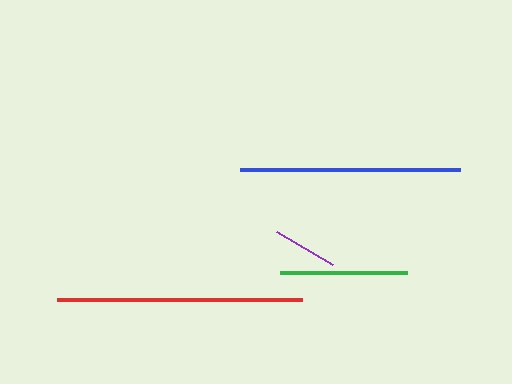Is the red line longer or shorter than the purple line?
The red line is longer than the purple line.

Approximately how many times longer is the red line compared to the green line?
The red line is approximately 1.9 times the length of the green line.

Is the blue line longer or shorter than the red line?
The red line is longer than the blue line.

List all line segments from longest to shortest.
From longest to shortest: red, blue, green, purple.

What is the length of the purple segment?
The purple segment is approximately 64 pixels long.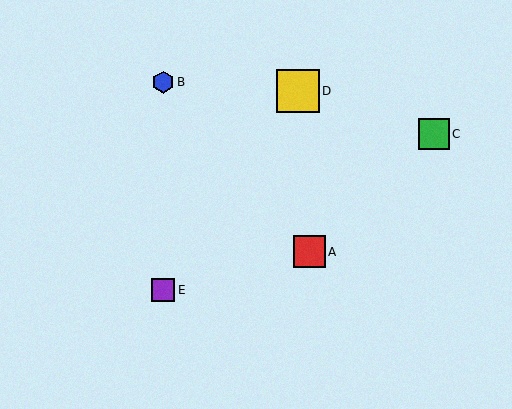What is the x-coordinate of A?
Object A is at x≈309.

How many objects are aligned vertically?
2 objects (B, E) are aligned vertically.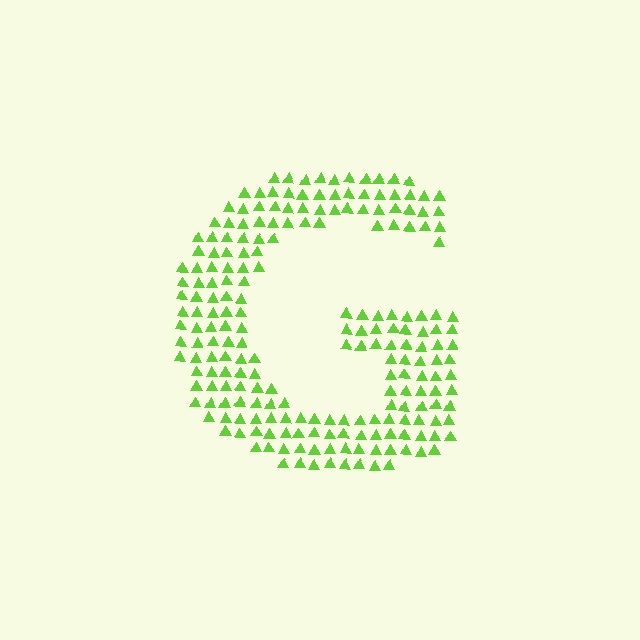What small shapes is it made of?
It is made of small triangles.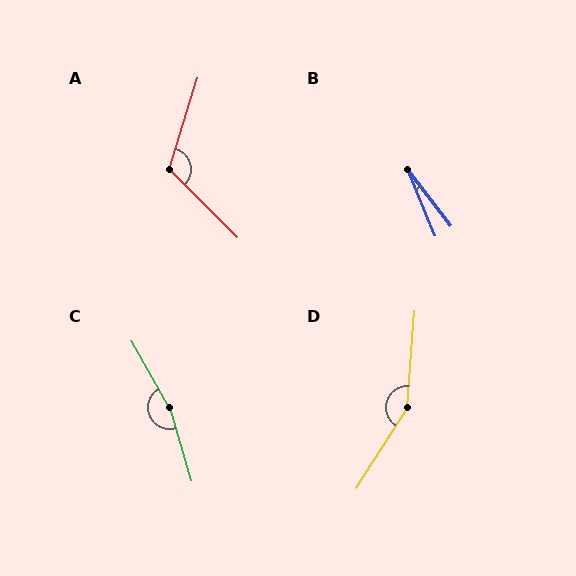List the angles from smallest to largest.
B (15°), A (118°), D (152°), C (167°).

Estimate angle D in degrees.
Approximately 152 degrees.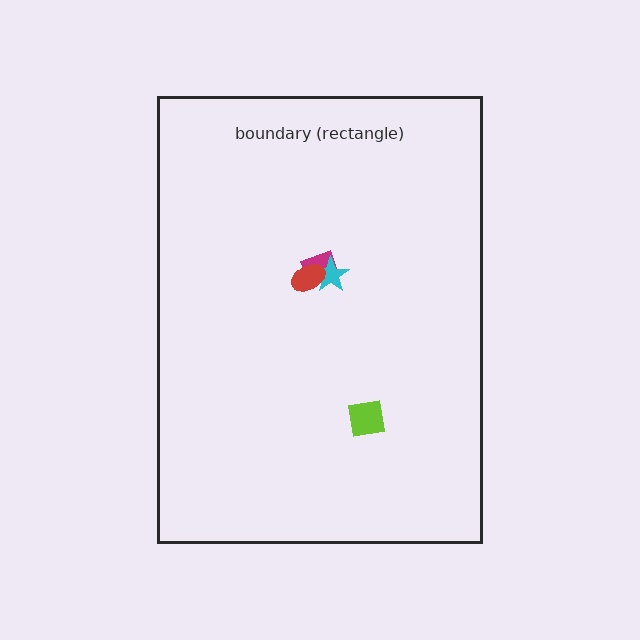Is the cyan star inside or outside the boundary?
Inside.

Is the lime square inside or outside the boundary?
Inside.